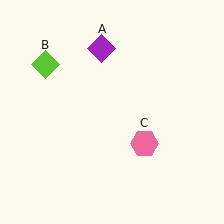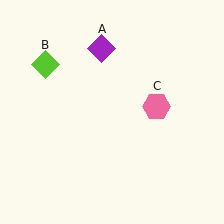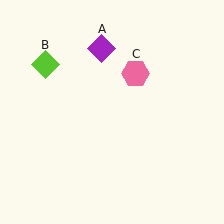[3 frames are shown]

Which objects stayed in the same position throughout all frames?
Purple diamond (object A) and lime diamond (object B) remained stationary.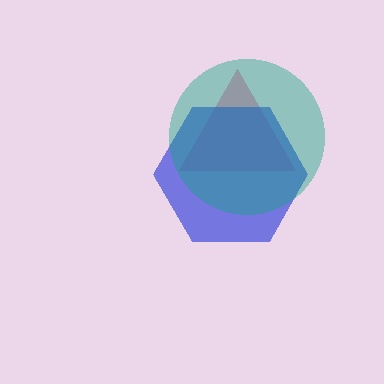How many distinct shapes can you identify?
There are 3 distinct shapes: a pink triangle, a blue hexagon, a teal circle.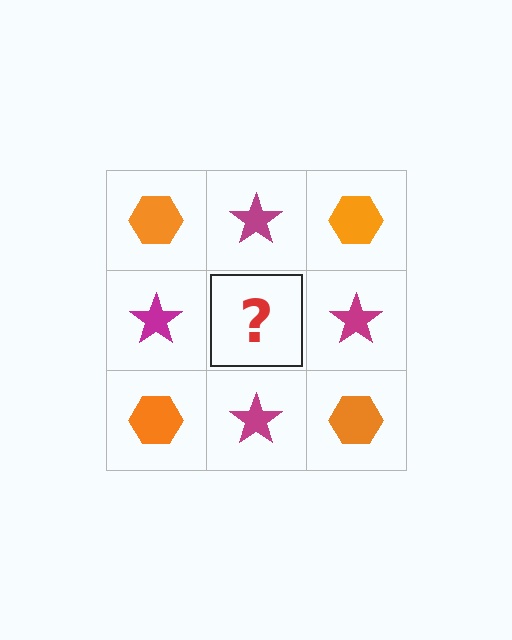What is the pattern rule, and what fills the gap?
The rule is that it alternates orange hexagon and magenta star in a checkerboard pattern. The gap should be filled with an orange hexagon.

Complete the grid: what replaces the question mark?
The question mark should be replaced with an orange hexagon.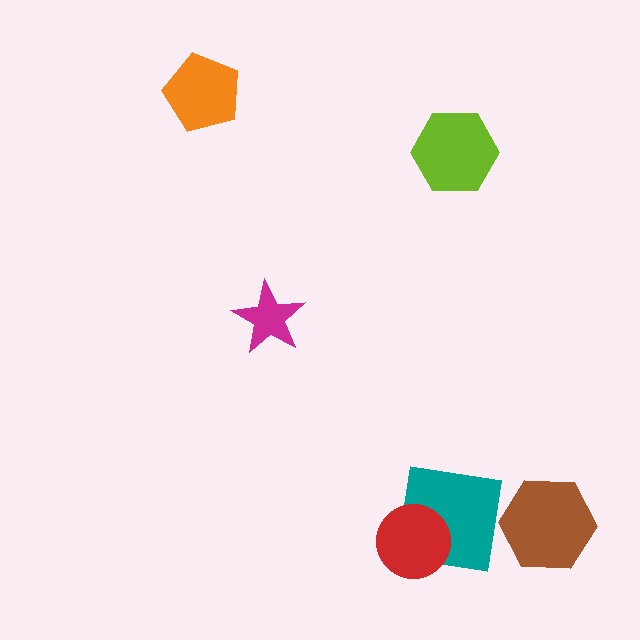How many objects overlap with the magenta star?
0 objects overlap with the magenta star.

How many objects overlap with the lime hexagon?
0 objects overlap with the lime hexagon.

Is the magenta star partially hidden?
No, no other shape covers it.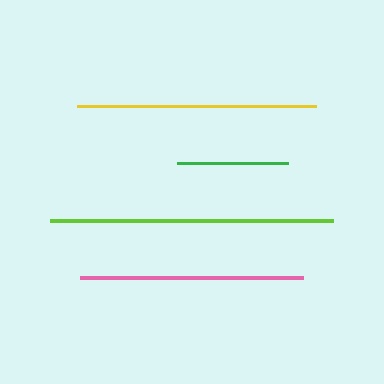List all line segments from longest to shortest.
From longest to shortest: lime, yellow, pink, green.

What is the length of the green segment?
The green segment is approximately 111 pixels long.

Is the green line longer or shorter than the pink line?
The pink line is longer than the green line.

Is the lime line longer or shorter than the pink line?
The lime line is longer than the pink line.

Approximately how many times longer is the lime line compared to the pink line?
The lime line is approximately 1.3 times the length of the pink line.